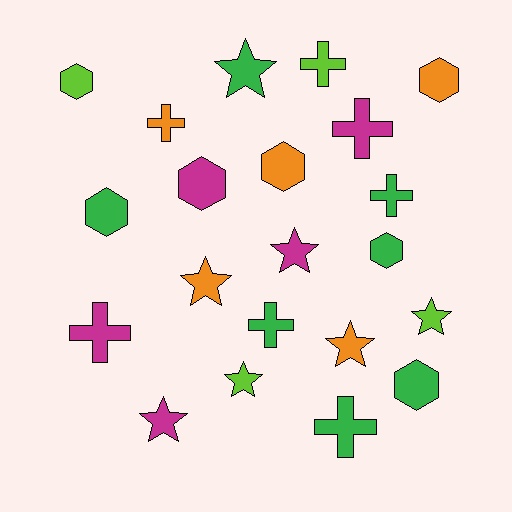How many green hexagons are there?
There are 3 green hexagons.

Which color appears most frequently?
Green, with 7 objects.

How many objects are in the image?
There are 21 objects.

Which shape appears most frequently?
Cross, with 7 objects.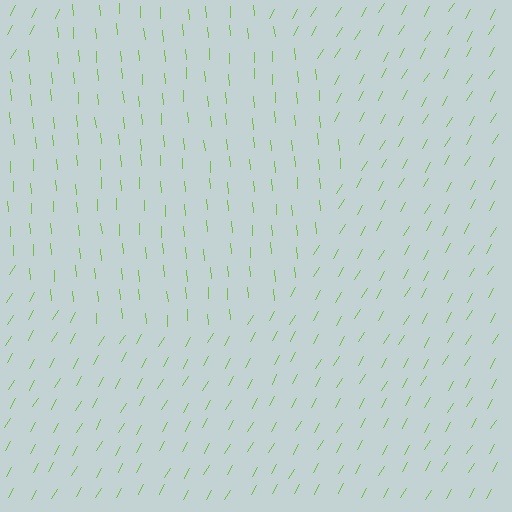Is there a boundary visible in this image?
Yes, there is a texture boundary formed by a change in line orientation.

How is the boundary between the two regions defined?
The boundary is defined purely by a change in line orientation (approximately 35 degrees difference). All lines are the same color and thickness.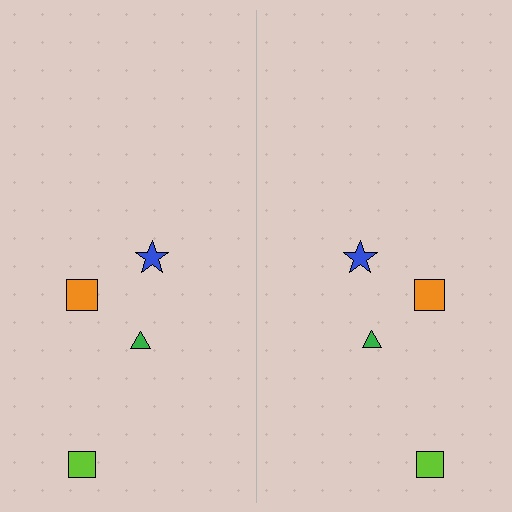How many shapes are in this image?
There are 8 shapes in this image.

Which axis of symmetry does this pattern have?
The pattern has a vertical axis of symmetry running through the center of the image.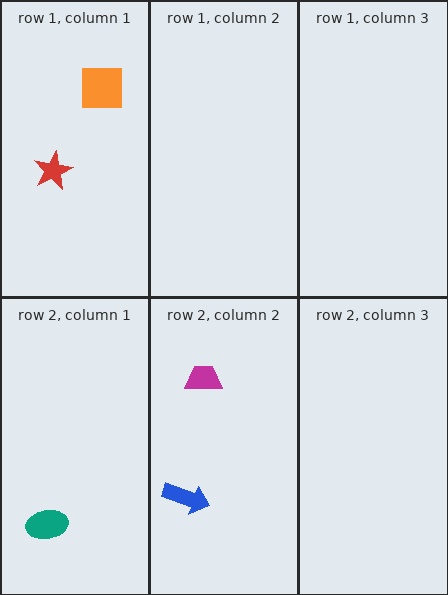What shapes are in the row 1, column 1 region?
The red star, the orange square.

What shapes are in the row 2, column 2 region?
The magenta trapezoid, the blue arrow.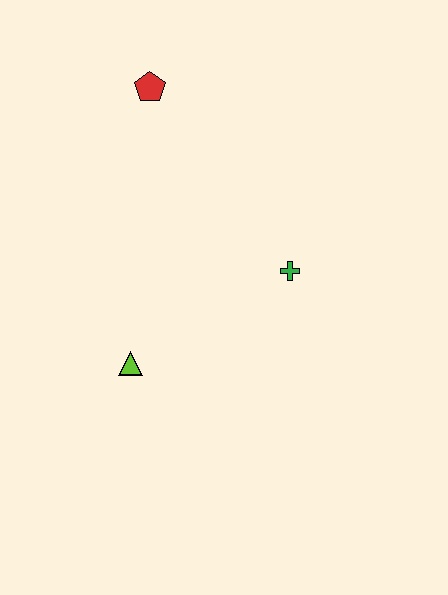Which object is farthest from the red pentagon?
The lime triangle is farthest from the red pentagon.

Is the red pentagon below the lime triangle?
No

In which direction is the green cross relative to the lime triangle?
The green cross is to the right of the lime triangle.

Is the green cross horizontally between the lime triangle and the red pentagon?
No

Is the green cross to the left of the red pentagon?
No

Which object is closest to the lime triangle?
The green cross is closest to the lime triangle.